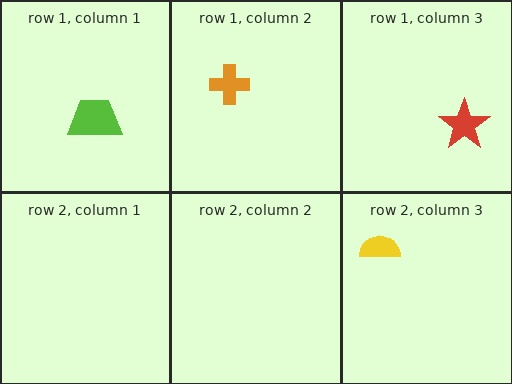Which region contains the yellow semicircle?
The row 2, column 3 region.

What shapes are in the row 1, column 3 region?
The red star.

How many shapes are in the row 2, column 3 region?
1.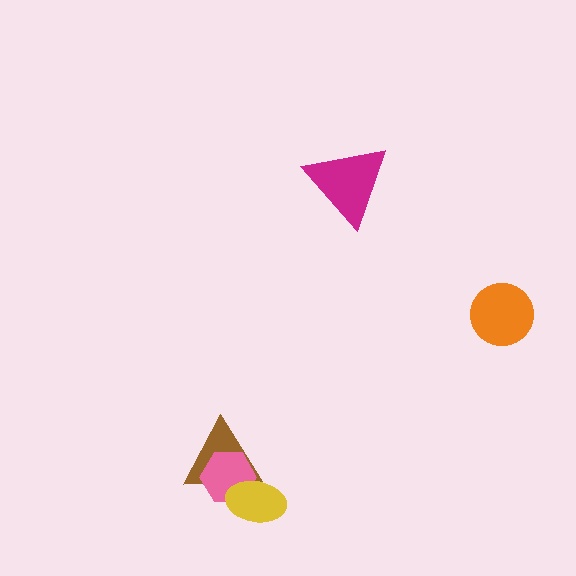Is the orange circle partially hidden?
No, no other shape covers it.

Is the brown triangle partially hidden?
Yes, it is partially covered by another shape.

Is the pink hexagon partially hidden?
Yes, it is partially covered by another shape.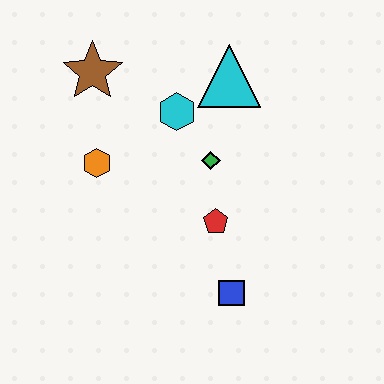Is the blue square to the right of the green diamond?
Yes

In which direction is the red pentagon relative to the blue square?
The red pentagon is above the blue square.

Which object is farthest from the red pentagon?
The brown star is farthest from the red pentagon.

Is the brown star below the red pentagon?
No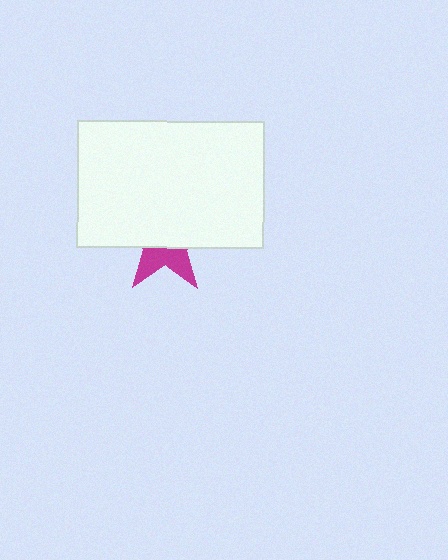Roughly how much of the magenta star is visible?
A small part of it is visible (roughly 37%).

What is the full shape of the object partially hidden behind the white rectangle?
The partially hidden object is a magenta star.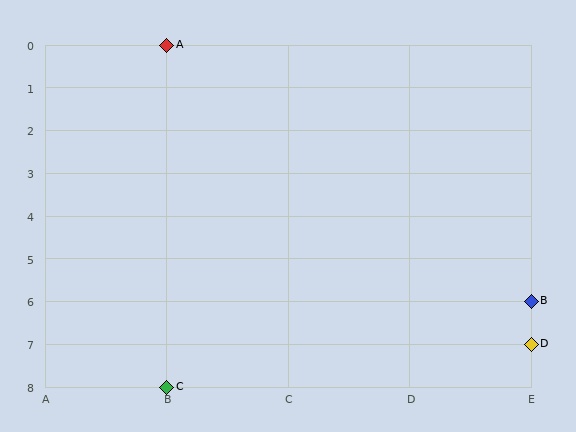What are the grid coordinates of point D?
Point D is at grid coordinates (E, 7).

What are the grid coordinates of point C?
Point C is at grid coordinates (B, 8).